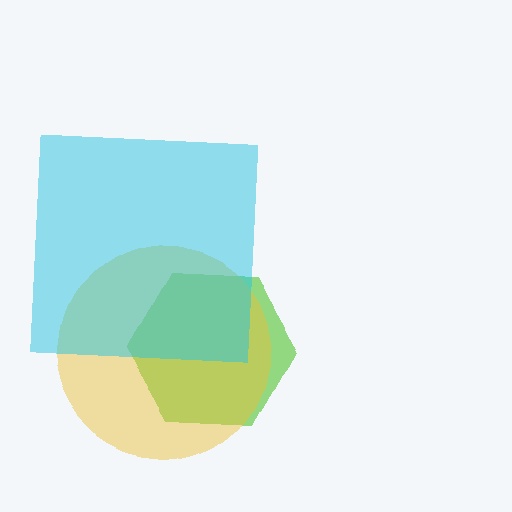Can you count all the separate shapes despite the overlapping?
Yes, there are 3 separate shapes.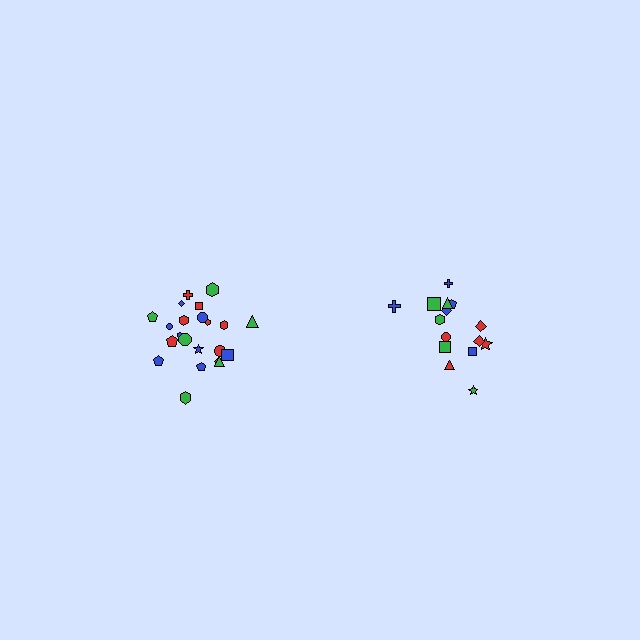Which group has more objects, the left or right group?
The left group.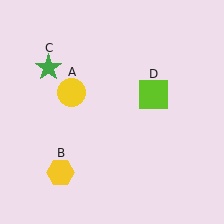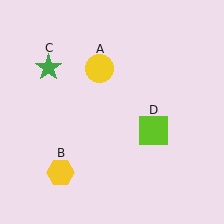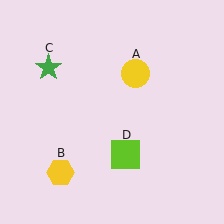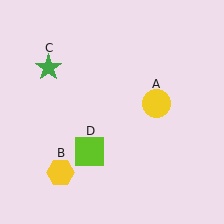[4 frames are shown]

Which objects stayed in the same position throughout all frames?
Yellow hexagon (object B) and green star (object C) remained stationary.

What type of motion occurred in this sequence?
The yellow circle (object A), lime square (object D) rotated clockwise around the center of the scene.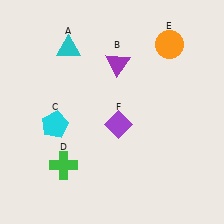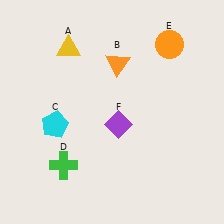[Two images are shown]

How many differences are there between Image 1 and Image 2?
There are 2 differences between the two images.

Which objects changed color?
A changed from cyan to yellow. B changed from purple to orange.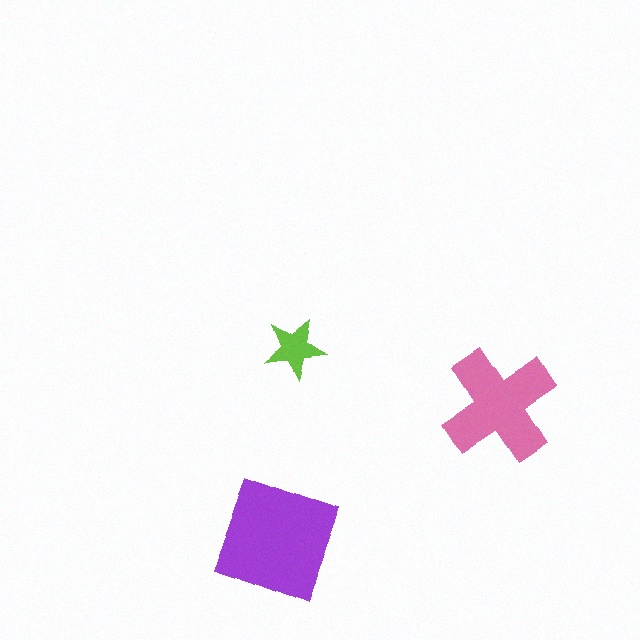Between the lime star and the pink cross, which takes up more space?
The pink cross.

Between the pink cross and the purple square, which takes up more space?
The purple square.